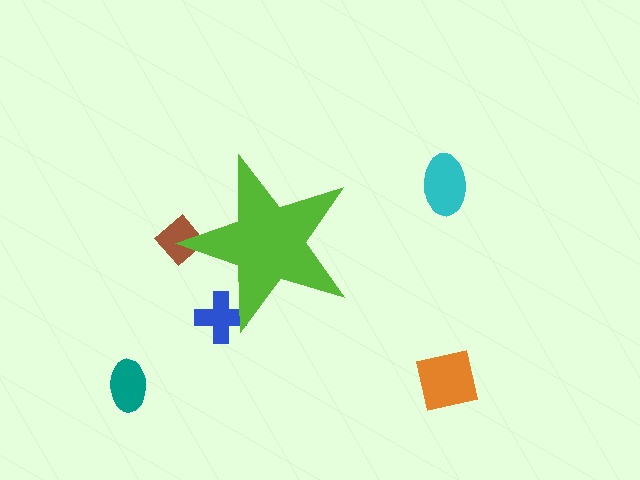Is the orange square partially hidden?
No, the orange square is fully visible.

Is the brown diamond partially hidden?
Yes, the brown diamond is partially hidden behind the lime star.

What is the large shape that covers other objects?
A lime star.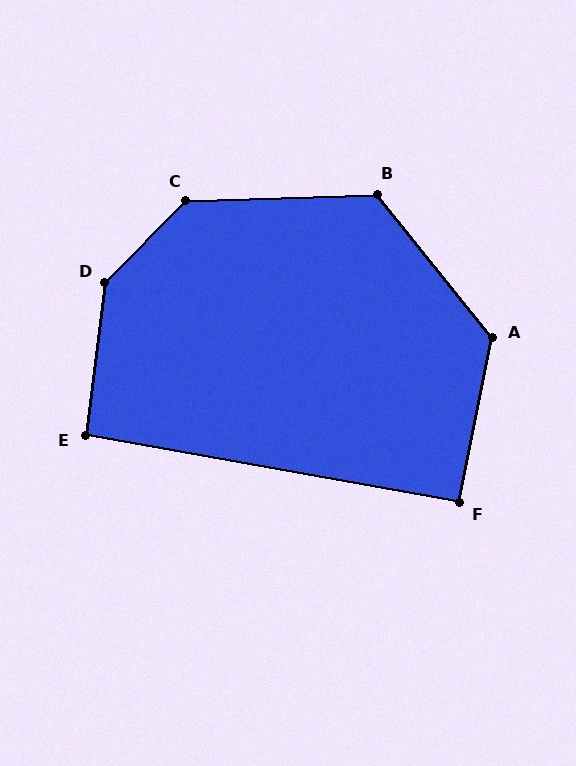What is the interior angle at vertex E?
Approximately 93 degrees (approximately right).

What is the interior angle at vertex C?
Approximately 137 degrees (obtuse).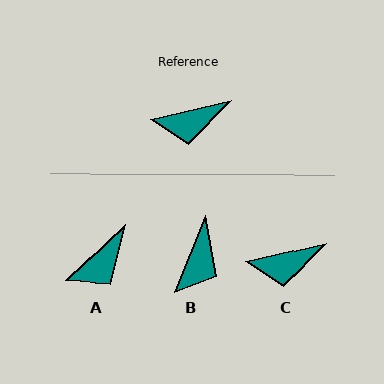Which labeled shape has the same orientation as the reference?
C.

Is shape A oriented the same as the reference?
No, it is off by about 30 degrees.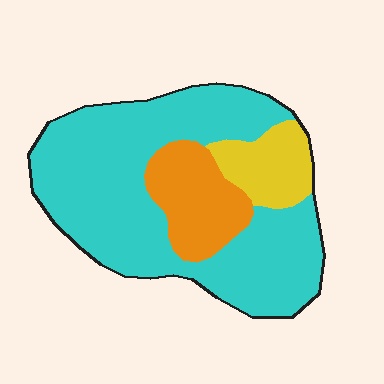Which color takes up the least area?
Yellow, at roughly 15%.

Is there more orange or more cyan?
Cyan.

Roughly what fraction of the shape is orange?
Orange takes up about one sixth (1/6) of the shape.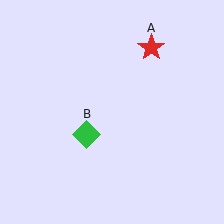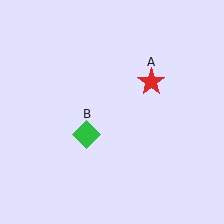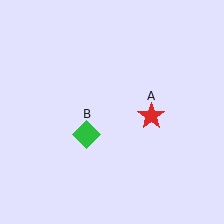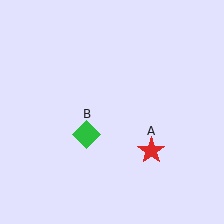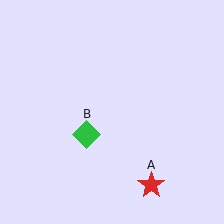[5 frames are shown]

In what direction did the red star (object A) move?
The red star (object A) moved down.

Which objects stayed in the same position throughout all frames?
Green diamond (object B) remained stationary.